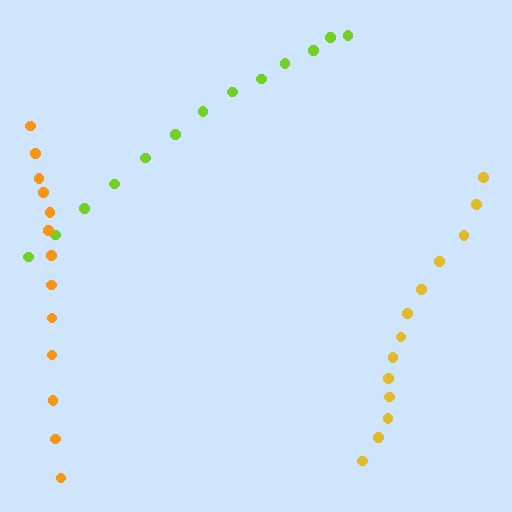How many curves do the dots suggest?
There are 3 distinct paths.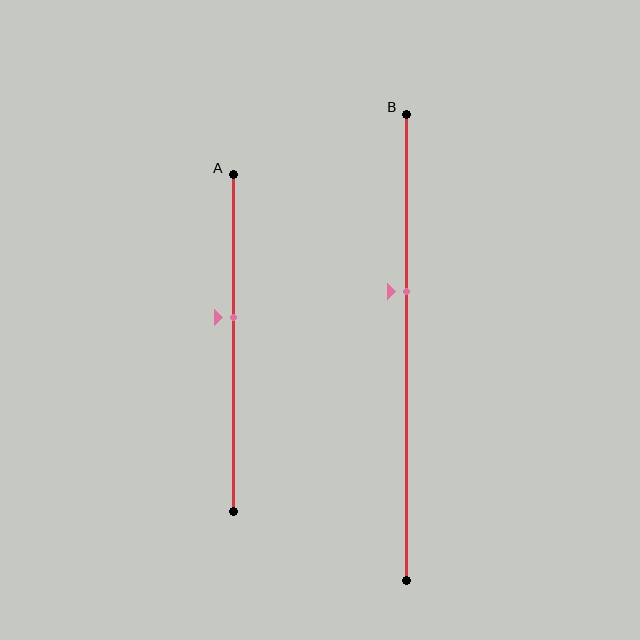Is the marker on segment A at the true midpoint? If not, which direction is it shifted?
No, the marker on segment A is shifted upward by about 8% of the segment length.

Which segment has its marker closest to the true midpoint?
Segment A has its marker closest to the true midpoint.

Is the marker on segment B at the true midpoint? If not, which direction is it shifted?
No, the marker on segment B is shifted upward by about 12% of the segment length.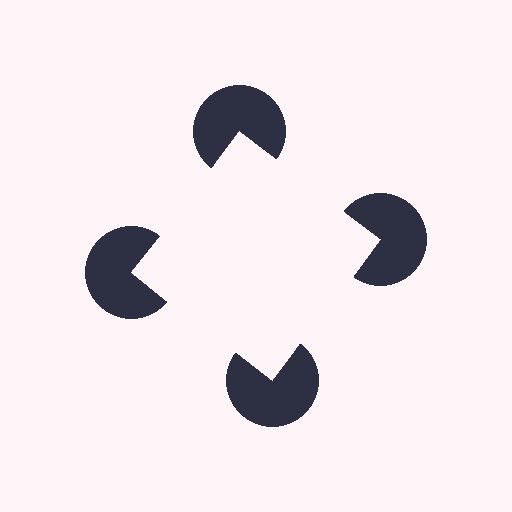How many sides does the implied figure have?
4 sides.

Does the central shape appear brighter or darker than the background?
It typically appears slightly brighter than the background, even though no actual brightness change is drawn.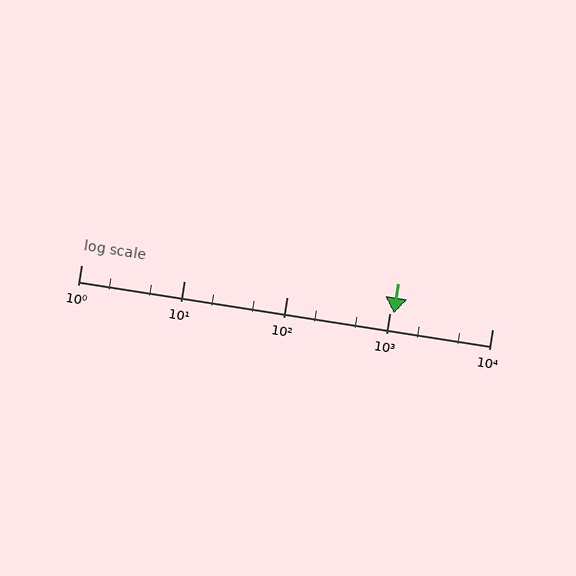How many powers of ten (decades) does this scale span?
The scale spans 4 decades, from 1 to 10000.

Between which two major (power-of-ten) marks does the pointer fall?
The pointer is between 1000 and 10000.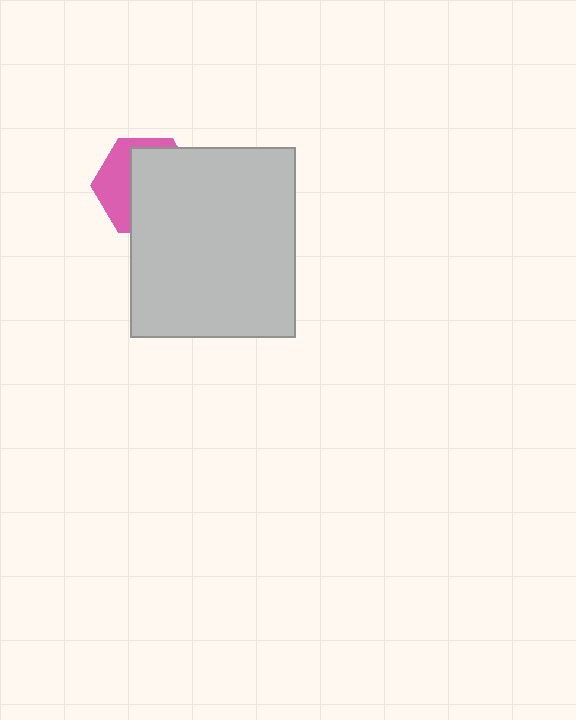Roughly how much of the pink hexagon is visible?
A small part of it is visible (roughly 37%).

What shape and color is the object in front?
The object in front is a light gray rectangle.